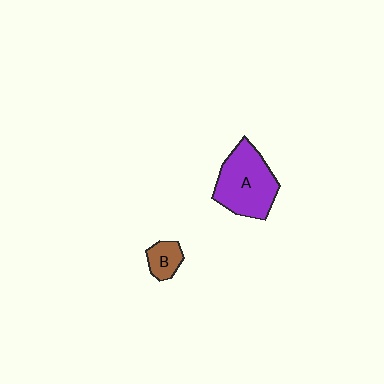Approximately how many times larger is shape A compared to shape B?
Approximately 3.1 times.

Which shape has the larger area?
Shape A (purple).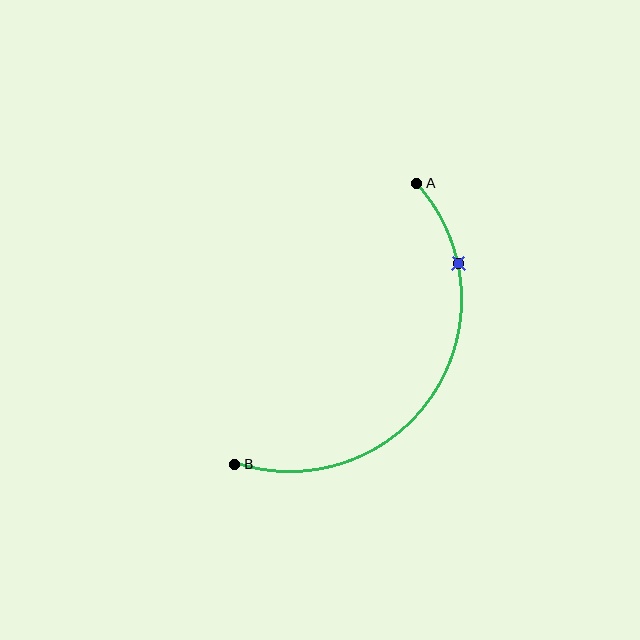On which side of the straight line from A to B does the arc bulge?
The arc bulges to the right of the straight line connecting A and B.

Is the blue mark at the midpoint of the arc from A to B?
No. The blue mark lies on the arc but is closer to endpoint A. The arc midpoint would be at the point on the curve equidistant along the arc from both A and B.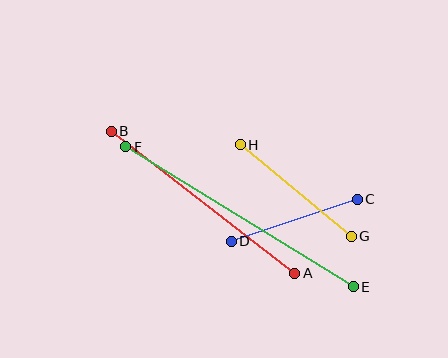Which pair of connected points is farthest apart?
Points E and F are farthest apart.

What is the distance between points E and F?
The distance is approximately 267 pixels.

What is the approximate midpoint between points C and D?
The midpoint is at approximately (294, 220) pixels.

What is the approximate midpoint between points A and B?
The midpoint is at approximately (203, 202) pixels.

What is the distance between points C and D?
The distance is approximately 133 pixels.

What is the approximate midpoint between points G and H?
The midpoint is at approximately (296, 191) pixels.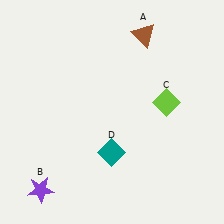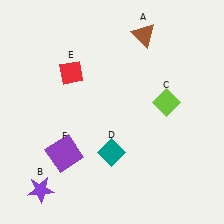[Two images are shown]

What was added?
A red diamond (E), a purple square (F) were added in Image 2.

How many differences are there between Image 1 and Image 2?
There are 2 differences between the two images.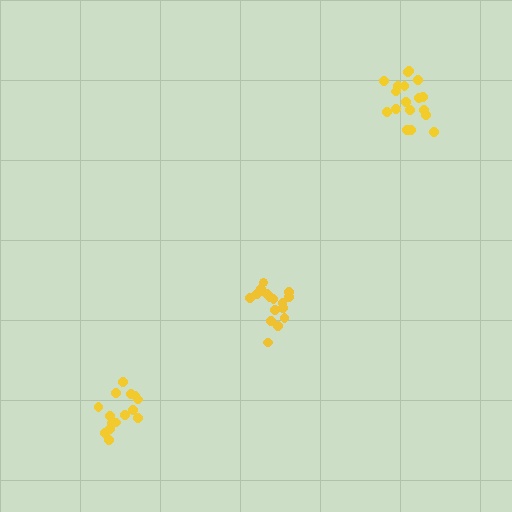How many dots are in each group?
Group 1: 18 dots, Group 2: 16 dots, Group 3: 15 dots (49 total).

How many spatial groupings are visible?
There are 3 spatial groupings.